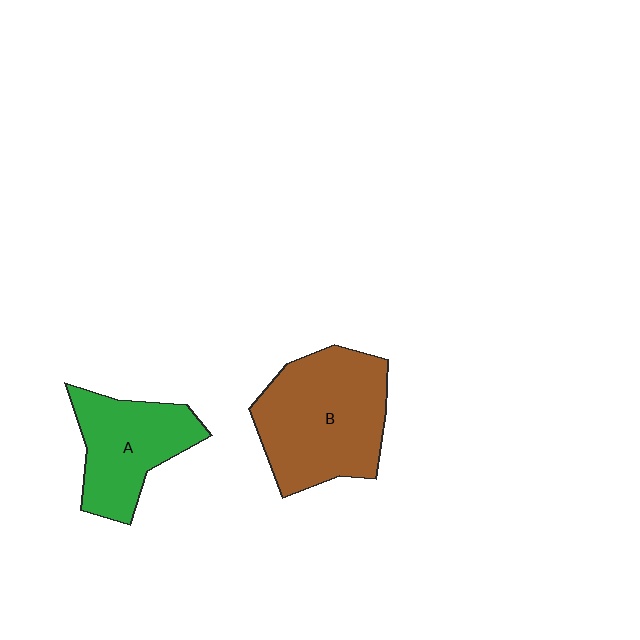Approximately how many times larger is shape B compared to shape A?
Approximately 1.4 times.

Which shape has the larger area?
Shape B (brown).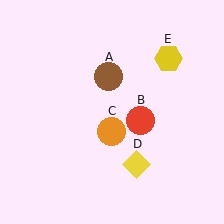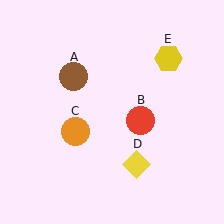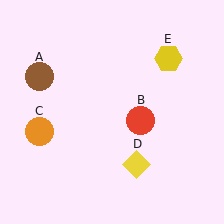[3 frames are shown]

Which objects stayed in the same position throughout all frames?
Red circle (object B) and yellow diamond (object D) and yellow hexagon (object E) remained stationary.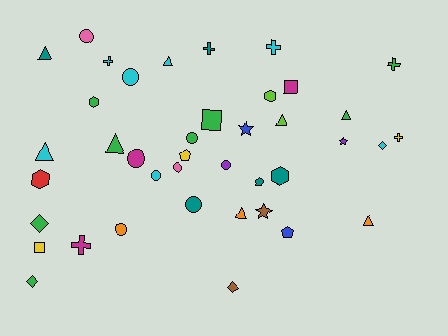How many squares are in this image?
There are 3 squares.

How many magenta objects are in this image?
There are 3 magenta objects.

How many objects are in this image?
There are 40 objects.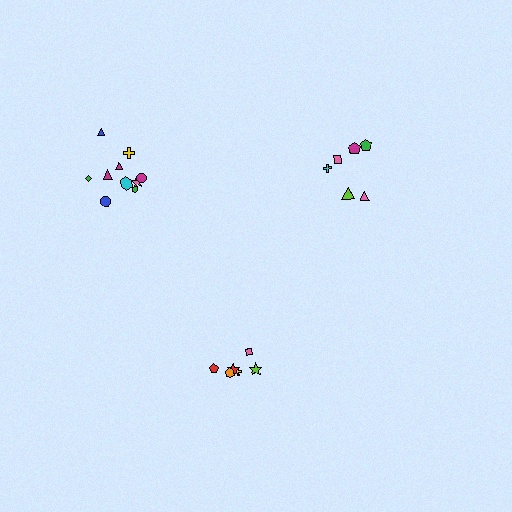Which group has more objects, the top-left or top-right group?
The top-left group.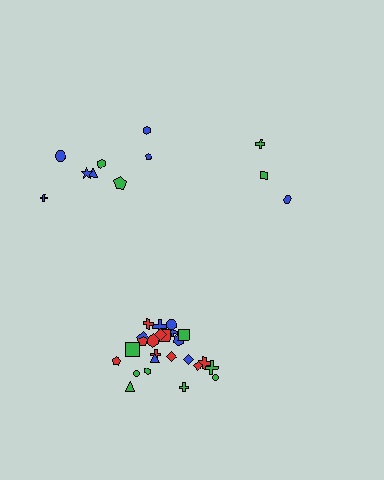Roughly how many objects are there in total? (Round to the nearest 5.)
Roughly 35 objects in total.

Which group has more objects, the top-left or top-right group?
The top-left group.